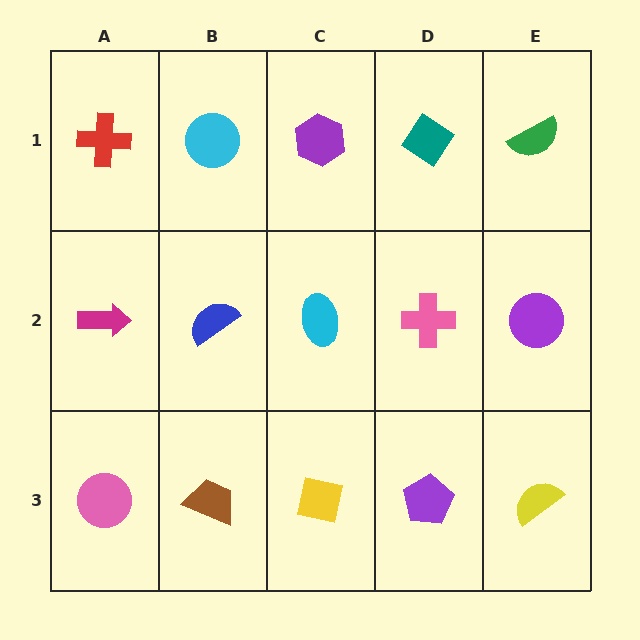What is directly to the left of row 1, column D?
A purple hexagon.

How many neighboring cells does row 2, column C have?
4.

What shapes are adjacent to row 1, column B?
A blue semicircle (row 2, column B), a red cross (row 1, column A), a purple hexagon (row 1, column C).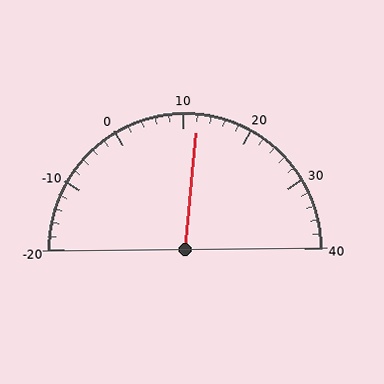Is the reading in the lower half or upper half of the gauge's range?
The reading is in the upper half of the range (-20 to 40).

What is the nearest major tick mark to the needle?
The nearest major tick mark is 10.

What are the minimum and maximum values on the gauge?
The gauge ranges from -20 to 40.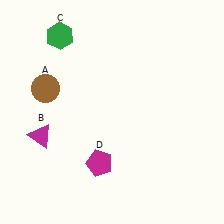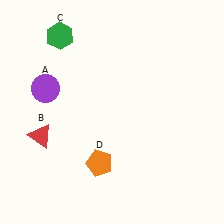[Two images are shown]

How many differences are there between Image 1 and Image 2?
There are 3 differences between the two images.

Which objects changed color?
A changed from brown to purple. B changed from magenta to red. D changed from magenta to orange.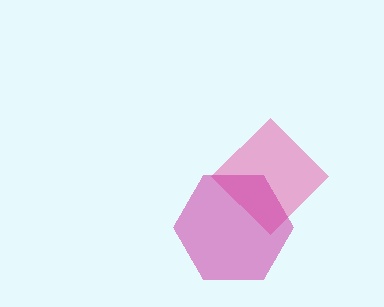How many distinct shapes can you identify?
There are 2 distinct shapes: a pink diamond, a magenta hexagon.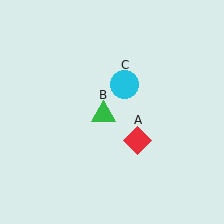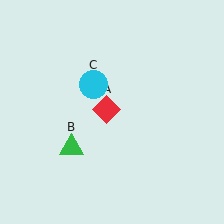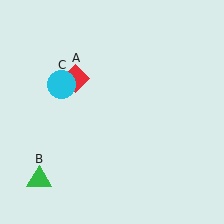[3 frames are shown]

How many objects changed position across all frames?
3 objects changed position: red diamond (object A), green triangle (object B), cyan circle (object C).